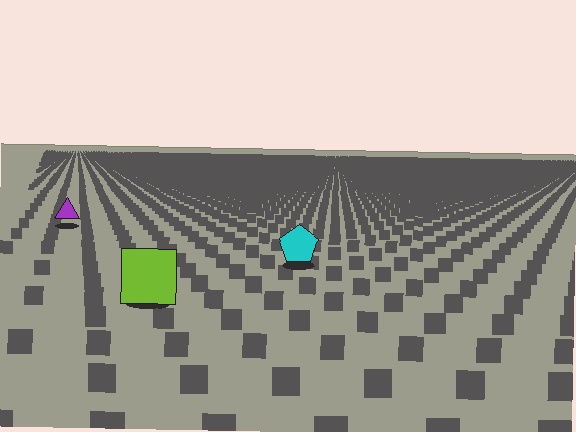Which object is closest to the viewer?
The lime square is closest. The texture marks near it are larger and more spread out.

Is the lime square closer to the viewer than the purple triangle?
Yes. The lime square is closer — you can tell from the texture gradient: the ground texture is coarser near it.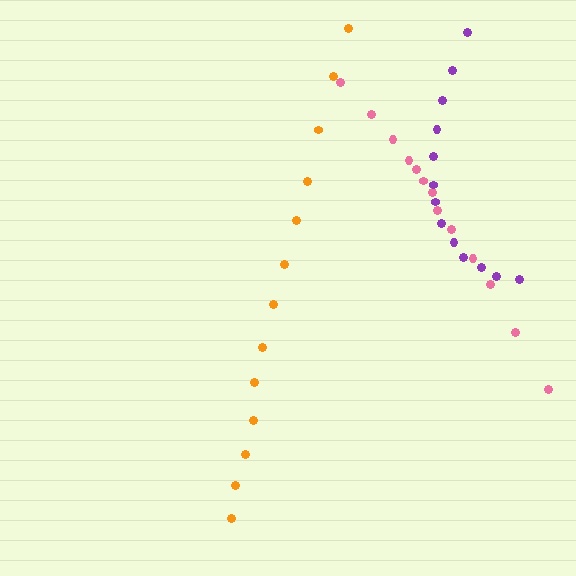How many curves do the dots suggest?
There are 3 distinct paths.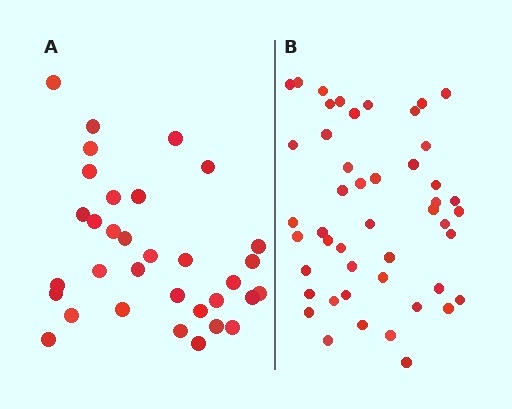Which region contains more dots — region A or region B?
Region B (the right region) has more dots.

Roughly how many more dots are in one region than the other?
Region B has approximately 15 more dots than region A.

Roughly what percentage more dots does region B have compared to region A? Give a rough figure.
About 40% more.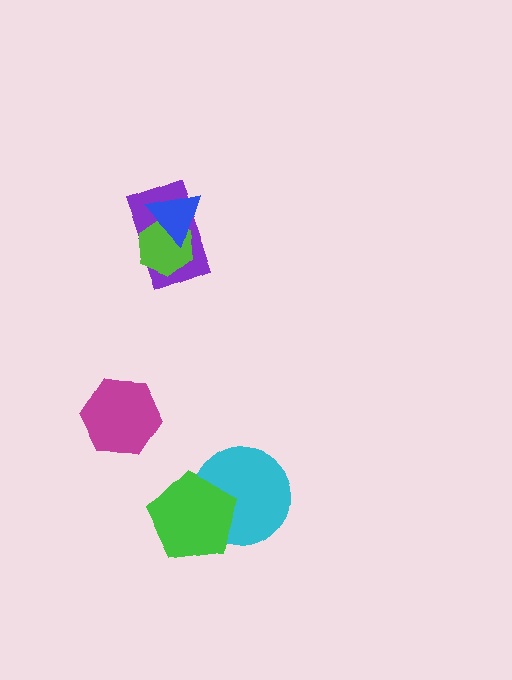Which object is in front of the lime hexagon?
The blue triangle is in front of the lime hexagon.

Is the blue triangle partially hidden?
No, no other shape covers it.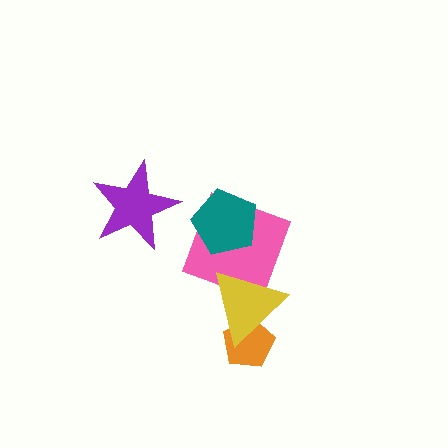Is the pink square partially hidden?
Yes, it is partially covered by another shape.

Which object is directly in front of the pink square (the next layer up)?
The yellow triangle is directly in front of the pink square.